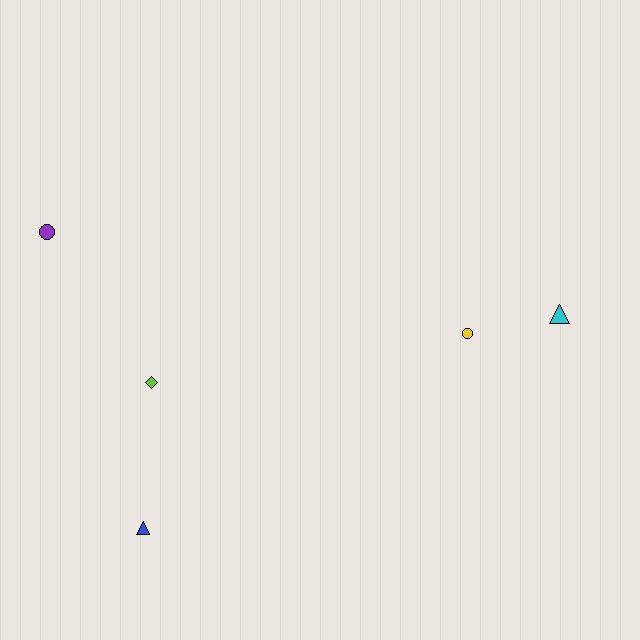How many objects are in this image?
There are 5 objects.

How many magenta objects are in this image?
There are no magenta objects.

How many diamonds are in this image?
There is 1 diamond.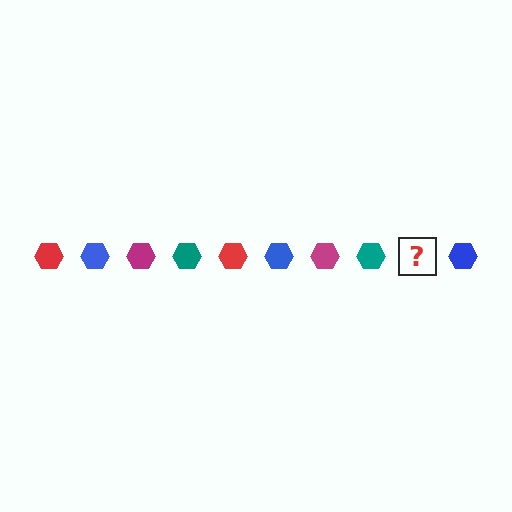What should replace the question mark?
The question mark should be replaced with a red hexagon.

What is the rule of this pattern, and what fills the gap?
The rule is that the pattern cycles through red, blue, magenta, teal hexagons. The gap should be filled with a red hexagon.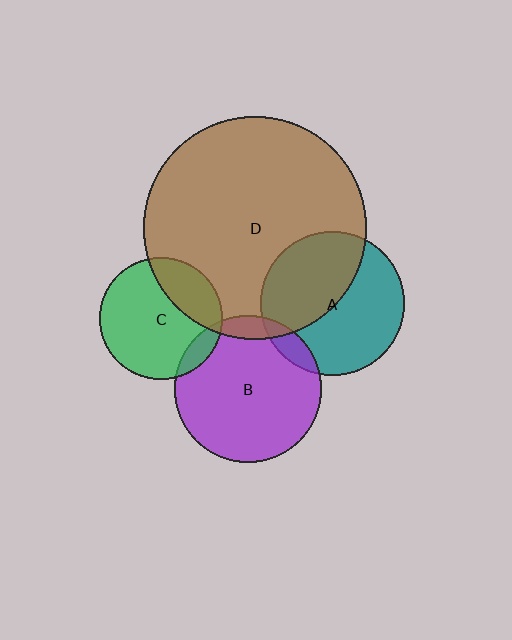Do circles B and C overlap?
Yes.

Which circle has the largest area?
Circle D (brown).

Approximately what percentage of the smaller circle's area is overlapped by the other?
Approximately 10%.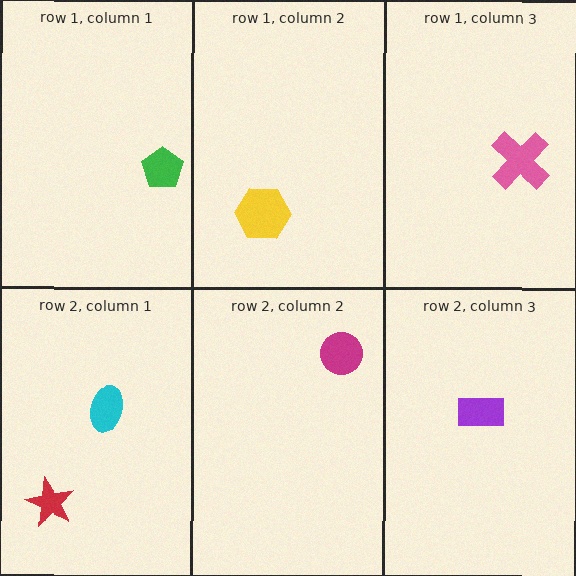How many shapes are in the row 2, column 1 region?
2.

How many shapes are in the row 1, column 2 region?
1.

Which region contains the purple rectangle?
The row 2, column 3 region.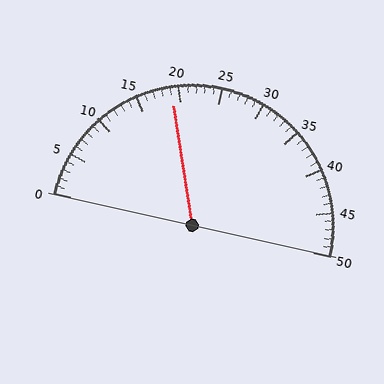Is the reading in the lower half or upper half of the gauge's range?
The reading is in the lower half of the range (0 to 50).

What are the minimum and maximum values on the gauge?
The gauge ranges from 0 to 50.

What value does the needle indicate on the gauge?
The needle indicates approximately 19.